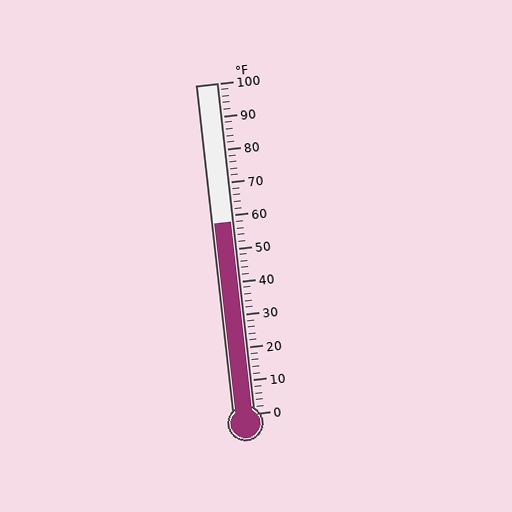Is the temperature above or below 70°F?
The temperature is below 70°F.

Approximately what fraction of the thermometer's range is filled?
The thermometer is filled to approximately 60% of its range.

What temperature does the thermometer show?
The thermometer shows approximately 58°F.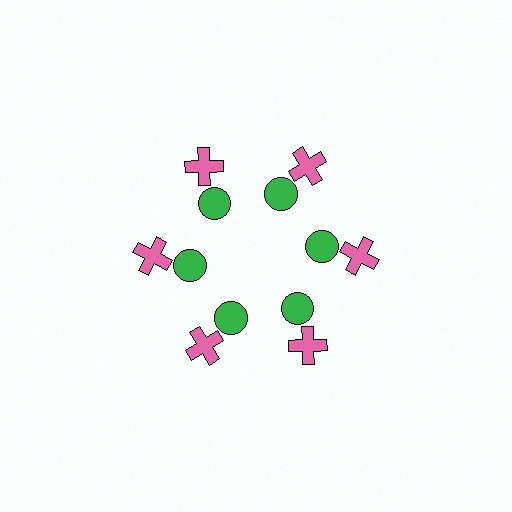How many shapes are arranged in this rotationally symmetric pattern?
There are 12 shapes, arranged in 6 groups of 2.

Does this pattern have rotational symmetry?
Yes, this pattern has 6-fold rotational symmetry. It looks the same after rotating 60 degrees around the center.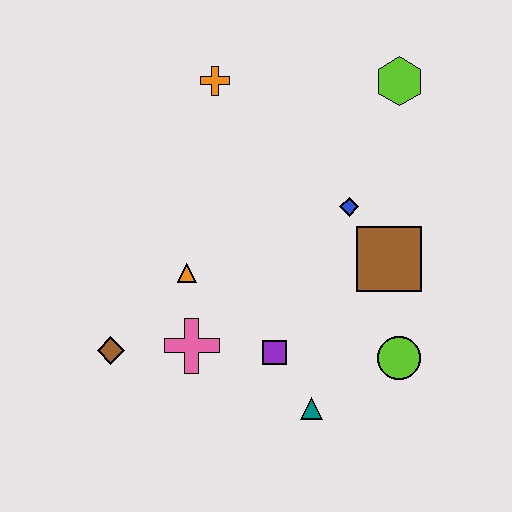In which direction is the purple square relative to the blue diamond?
The purple square is below the blue diamond.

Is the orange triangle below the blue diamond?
Yes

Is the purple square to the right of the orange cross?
Yes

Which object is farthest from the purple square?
The lime hexagon is farthest from the purple square.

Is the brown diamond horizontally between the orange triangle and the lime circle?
No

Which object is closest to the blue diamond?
The brown square is closest to the blue diamond.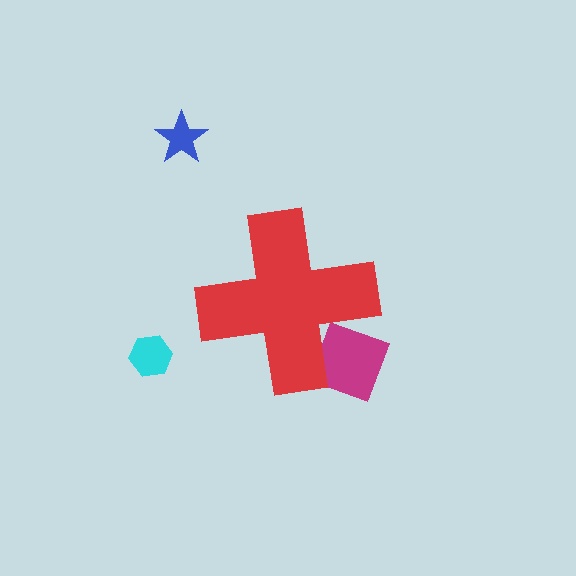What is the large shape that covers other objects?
A red cross.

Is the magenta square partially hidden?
Yes, the magenta square is partially hidden behind the red cross.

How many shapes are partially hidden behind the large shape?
1 shape is partially hidden.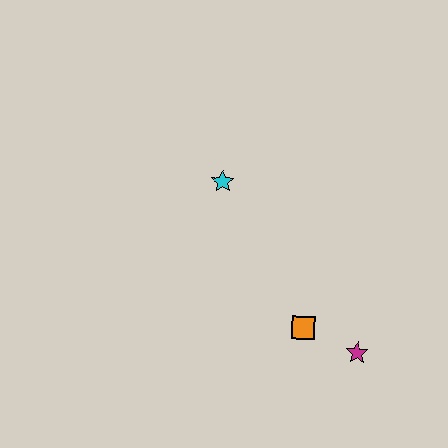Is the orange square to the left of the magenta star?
Yes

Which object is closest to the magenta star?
The orange square is closest to the magenta star.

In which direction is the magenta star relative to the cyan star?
The magenta star is below the cyan star.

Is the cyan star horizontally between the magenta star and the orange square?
No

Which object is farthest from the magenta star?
The cyan star is farthest from the magenta star.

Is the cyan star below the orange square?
No